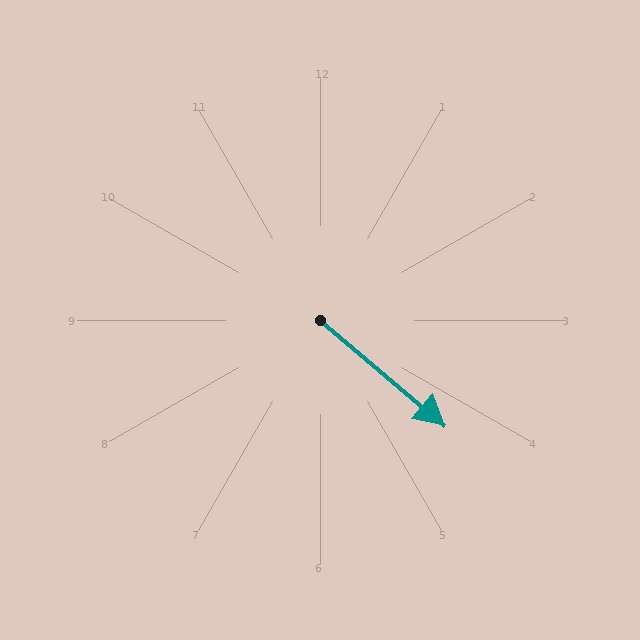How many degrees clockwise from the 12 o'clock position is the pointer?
Approximately 130 degrees.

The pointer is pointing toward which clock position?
Roughly 4 o'clock.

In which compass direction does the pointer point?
Southeast.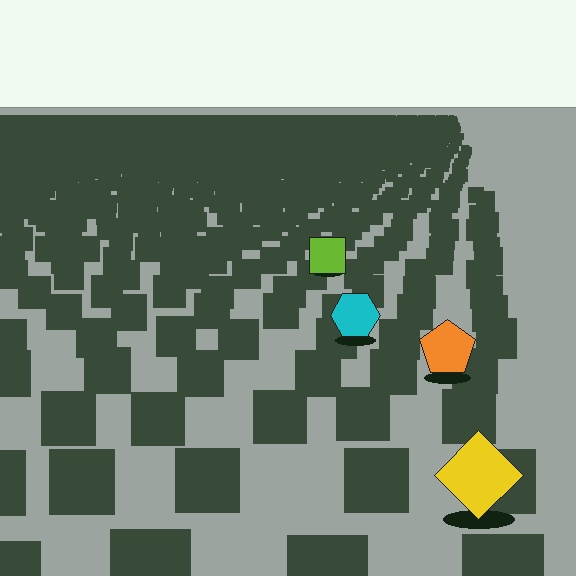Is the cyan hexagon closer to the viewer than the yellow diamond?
No. The yellow diamond is closer — you can tell from the texture gradient: the ground texture is coarser near it.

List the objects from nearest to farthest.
From nearest to farthest: the yellow diamond, the orange pentagon, the cyan hexagon, the lime square.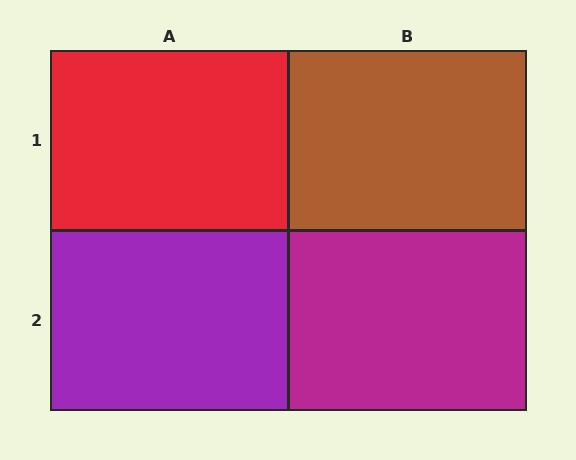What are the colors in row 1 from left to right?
Red, brown.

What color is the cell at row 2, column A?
Purple.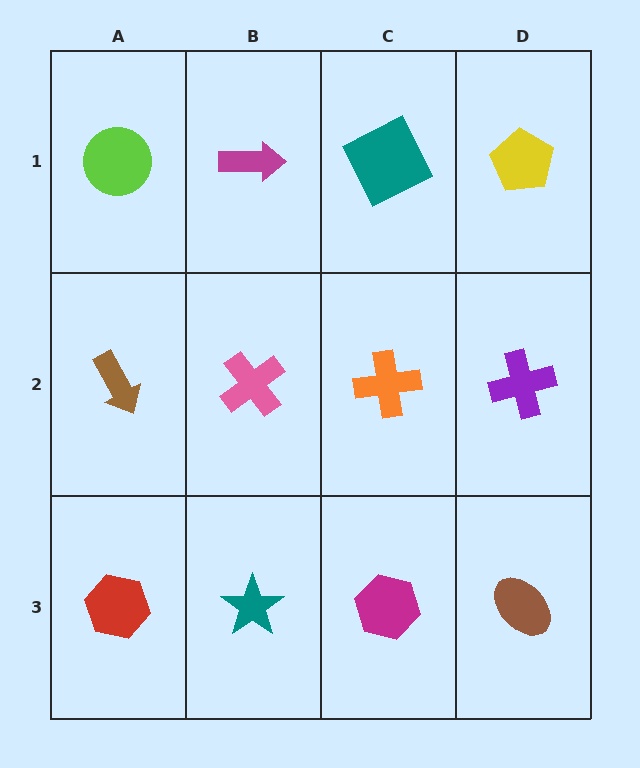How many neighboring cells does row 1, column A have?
2.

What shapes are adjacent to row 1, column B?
A pink cross (row 2, column B), a lime circle (row 1, column A), a teal square (row 1, column C).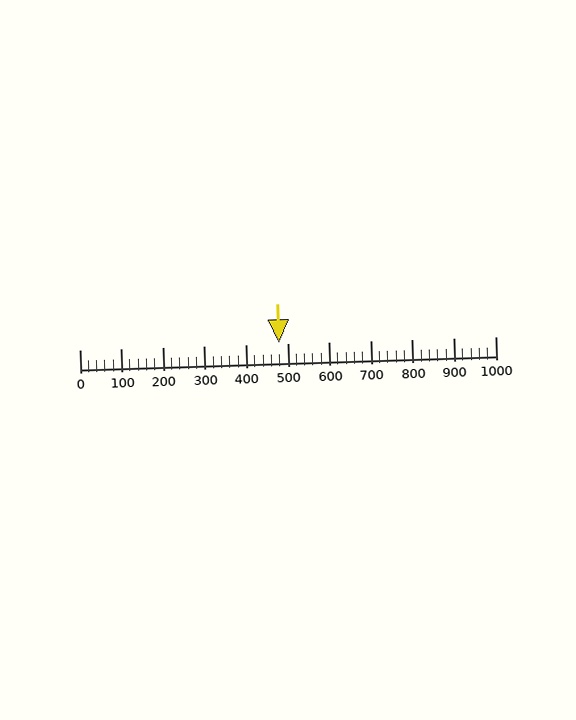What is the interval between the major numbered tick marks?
The major tick marks are spaced 100 units apart.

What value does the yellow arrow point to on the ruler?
The yellow arrow points to approximately 480.